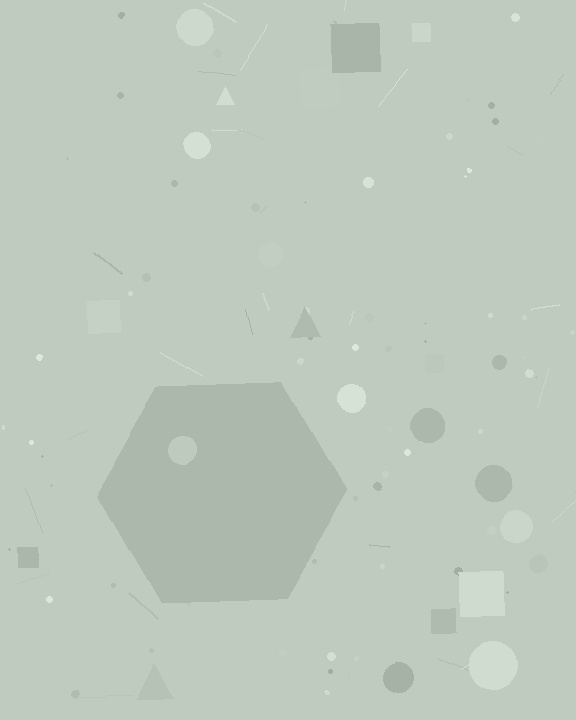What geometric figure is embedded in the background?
A hexagon is embedded in the background.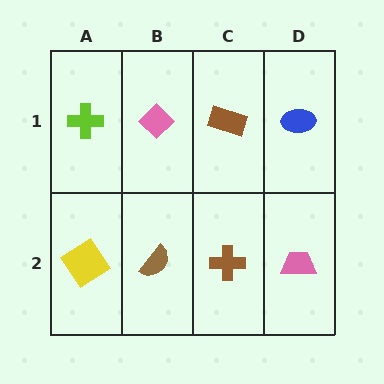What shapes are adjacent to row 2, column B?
A pink diamond (row 1, column B), a yellow diamond (row 2, column A), a brown cross (row 2, column C).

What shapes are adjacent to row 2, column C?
A brown rectangle (row 1, column C), a brown semicircle (row 2, column B), a pink trapezoid (row 2, column D).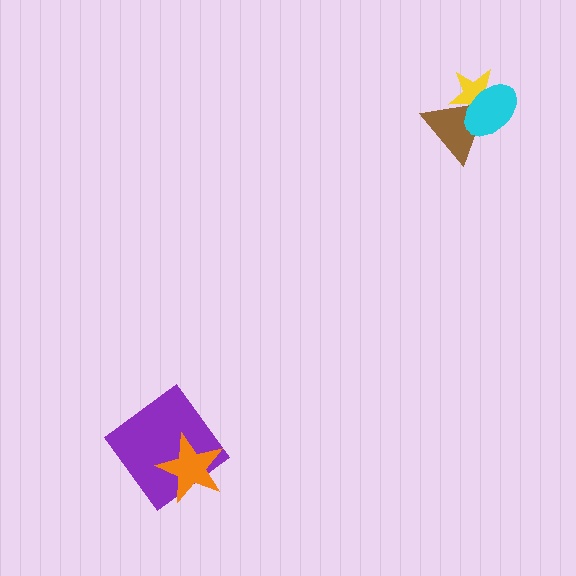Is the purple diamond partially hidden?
Yes, it is partially covered by another shape.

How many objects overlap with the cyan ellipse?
2 objects overlap with the cyan ellipse.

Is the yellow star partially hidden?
Yes, it is partially covered by another shape.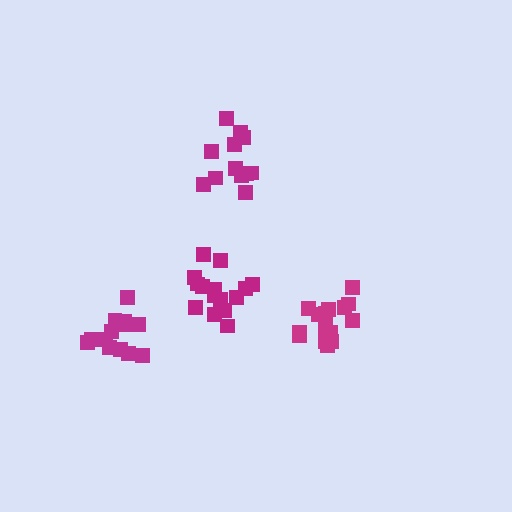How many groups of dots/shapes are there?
There are 4 groups.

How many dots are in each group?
Group 1: 15 dots, Group 2: 13 dots, Group 3: 15 dots, Group 4: 12 dots (55 total).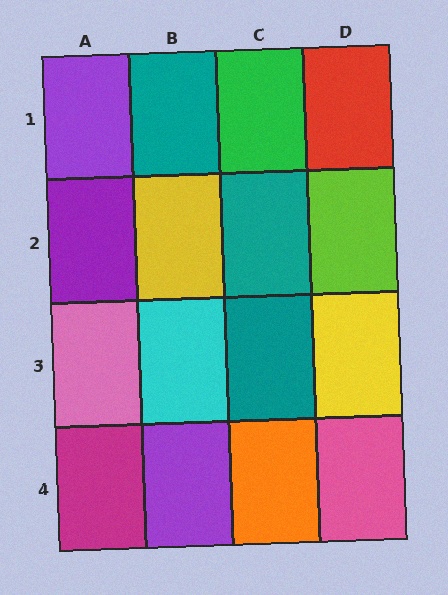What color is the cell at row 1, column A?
Purple.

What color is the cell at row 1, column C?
Green.